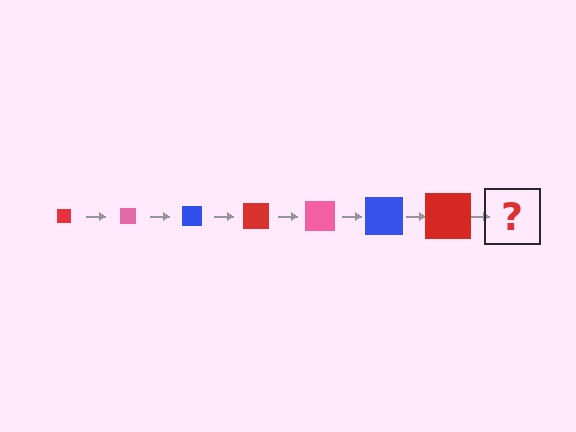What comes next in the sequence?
The next element should be a pink square, larger than the previous one.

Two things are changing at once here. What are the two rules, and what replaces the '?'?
The two rules are that the square grows larger each step and the color cycles through red, pink, and blue. The '?' should be a pink square, larger than the previous one.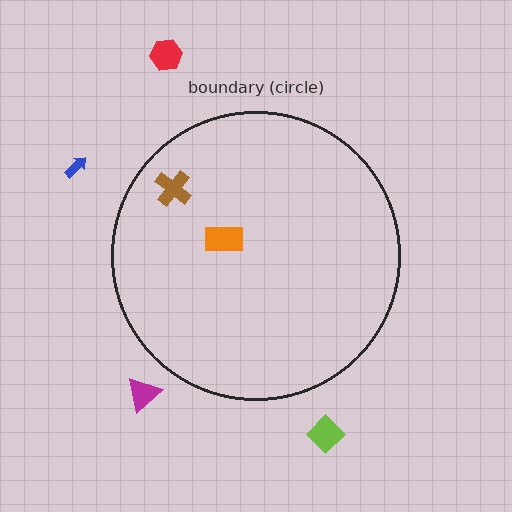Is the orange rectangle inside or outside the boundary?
Inside.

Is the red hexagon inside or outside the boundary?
Outside.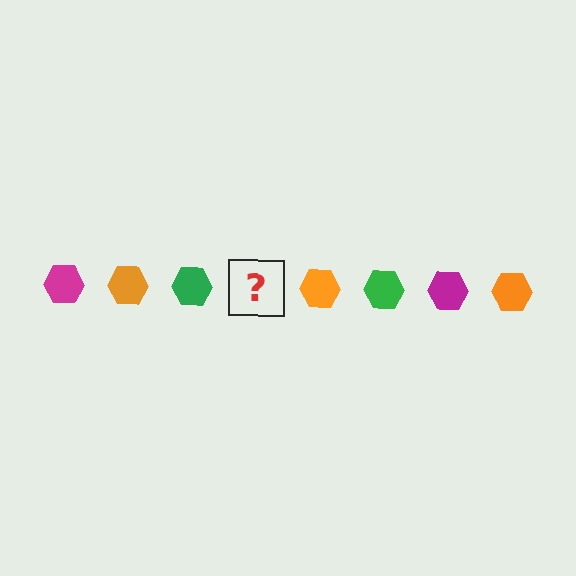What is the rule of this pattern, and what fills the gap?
The rule is that the pattern cycles through magenta, orange, green hexagons. The gap should be filled with a magenta hexagon.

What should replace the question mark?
The question mark should be replaced with a magenta hexagon.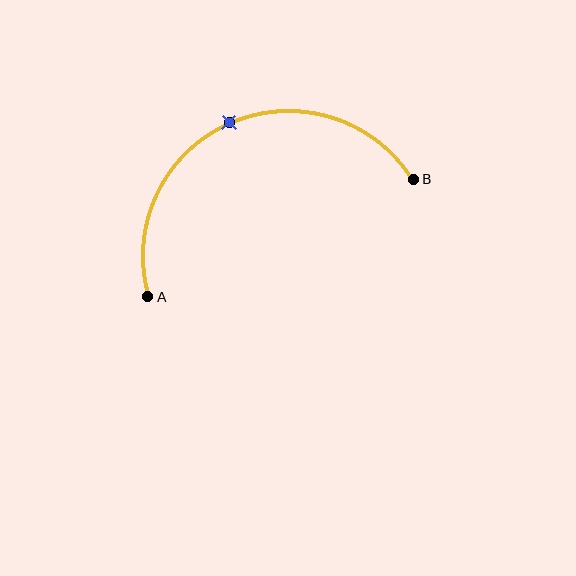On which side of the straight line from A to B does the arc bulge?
The arc bulges above the straight line connecting A and B.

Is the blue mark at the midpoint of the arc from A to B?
Yes. The blue mark lies on the arc at equal arc-length from both A and B — it is the arc midpoint.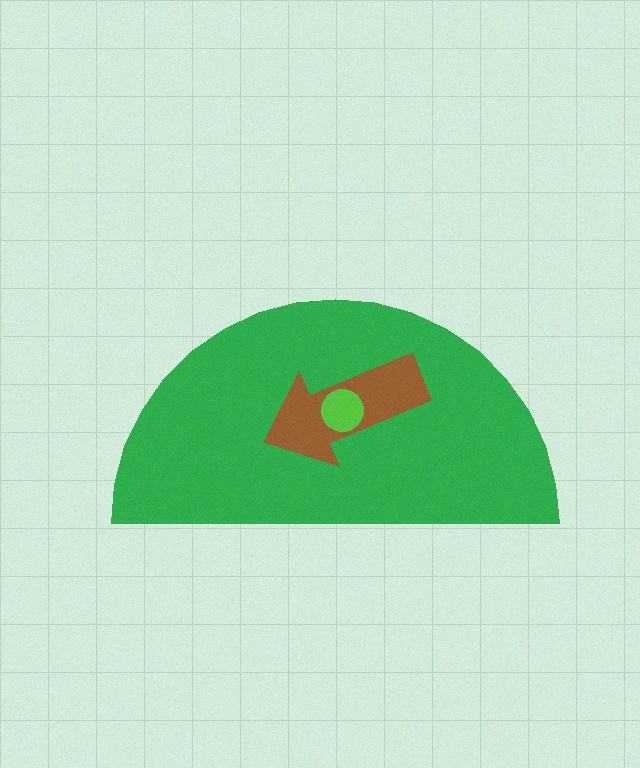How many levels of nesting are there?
3.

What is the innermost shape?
The lime circle.